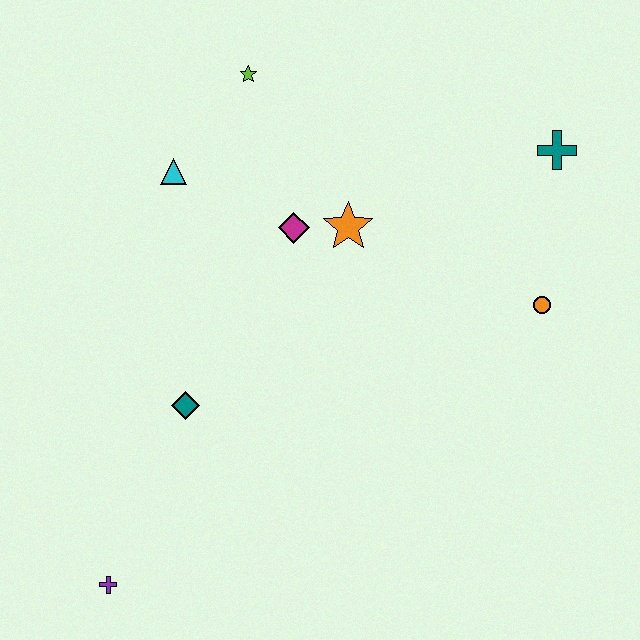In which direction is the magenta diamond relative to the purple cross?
The magenta diamond is above the purple cross.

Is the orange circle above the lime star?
No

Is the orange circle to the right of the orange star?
Yes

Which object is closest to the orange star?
The magenta diamond is closest to the orange star.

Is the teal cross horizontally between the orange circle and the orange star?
No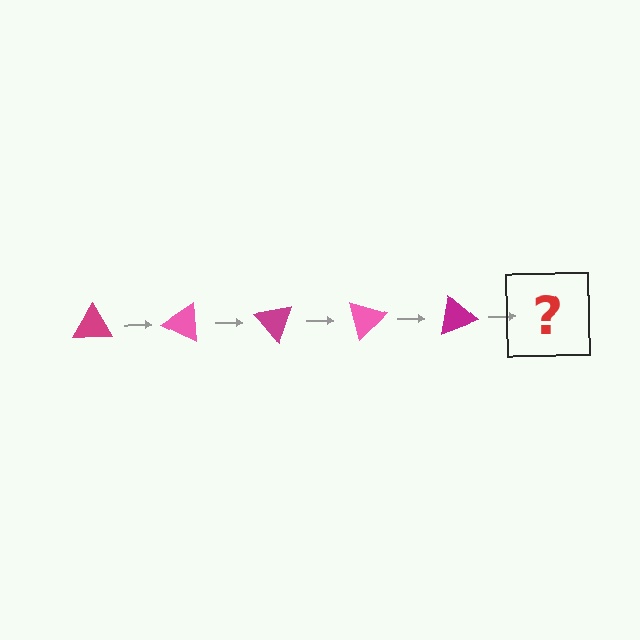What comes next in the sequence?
The next element should be a pink triangle, rotated 125 degrees from the start.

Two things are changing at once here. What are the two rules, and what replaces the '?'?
The two rules are that it rotates 25 degrees each step and the color cycles through magenta and pink. The '?' should be a pink triangle, rotated 125 degrees from the start.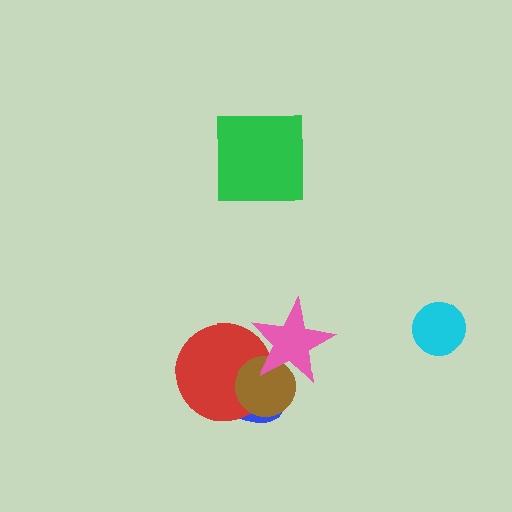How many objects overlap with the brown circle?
3 objects overlap with the brown circle.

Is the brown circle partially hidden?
Yes, it is partially covered by another shape.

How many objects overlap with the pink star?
2 objects overlap with the pink star.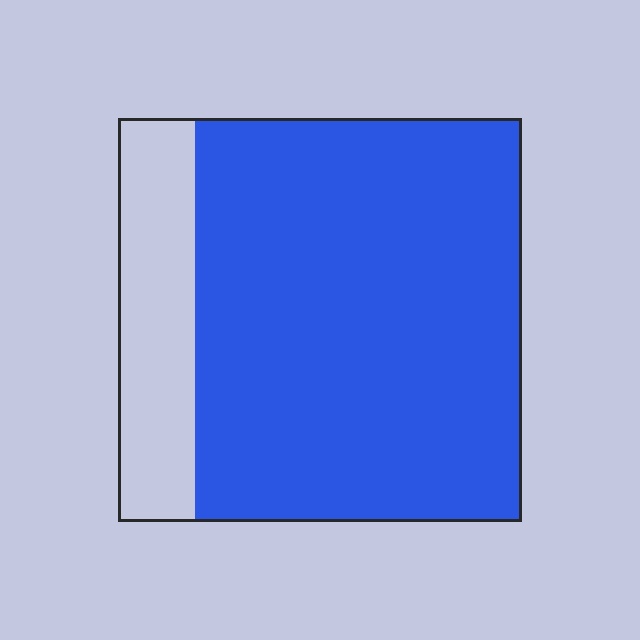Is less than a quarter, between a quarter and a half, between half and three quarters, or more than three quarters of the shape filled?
More than three quarters.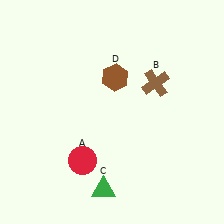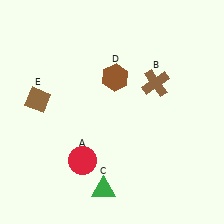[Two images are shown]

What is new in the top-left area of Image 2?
A brown diamond (E) was added in the top-left area of Image 2.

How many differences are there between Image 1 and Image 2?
There is 1 difference between the two images.